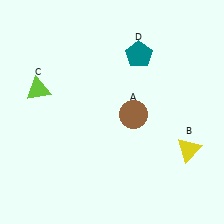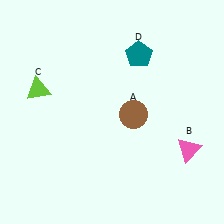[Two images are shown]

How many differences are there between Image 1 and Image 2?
There is 1 difference between the two images.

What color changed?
The triangle (B) changed from yellow in Image 1 to pink in Image 2.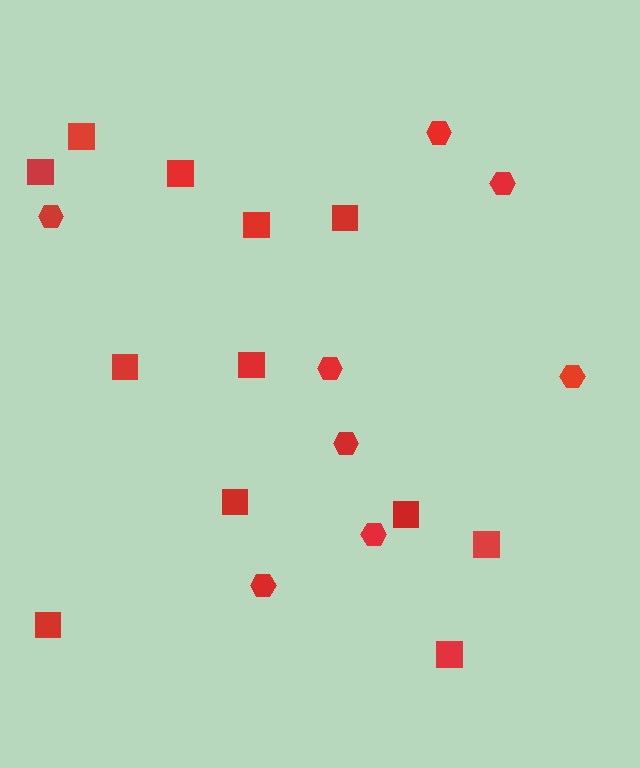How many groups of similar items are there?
There are 2 groups: one group of squares (12) and one group of hexagons (8).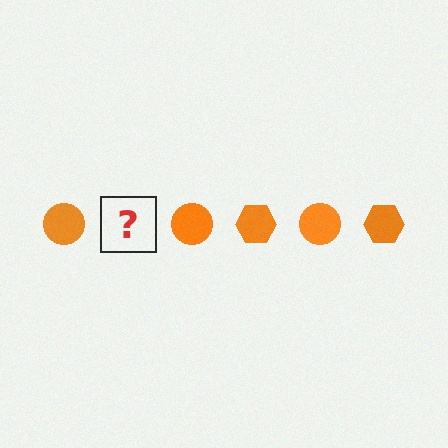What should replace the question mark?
The question mark should be replaced with an orange hexagon.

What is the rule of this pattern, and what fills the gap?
The rule is that the pattern cycles through circle, hexagon shapes in orange. The gap should be filled with an orange hexagon.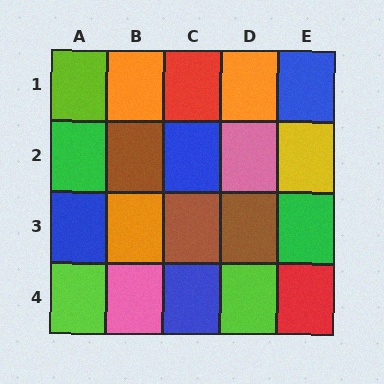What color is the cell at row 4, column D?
Lime.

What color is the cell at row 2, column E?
Yellow.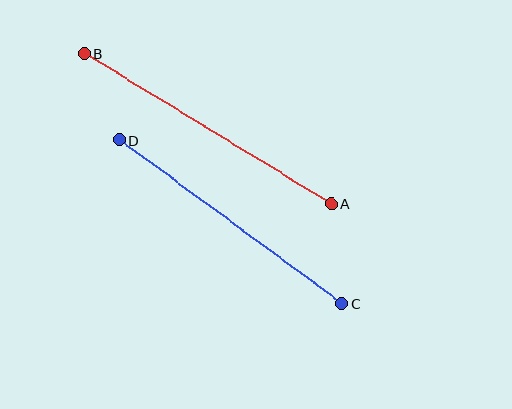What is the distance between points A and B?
The distance is approximately 289 pixels.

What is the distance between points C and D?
The distance is approximately 276 pixels.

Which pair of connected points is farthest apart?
Points A and B are farthest apart.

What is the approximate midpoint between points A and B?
The midpoint is at approximately (208, 128) pixels.